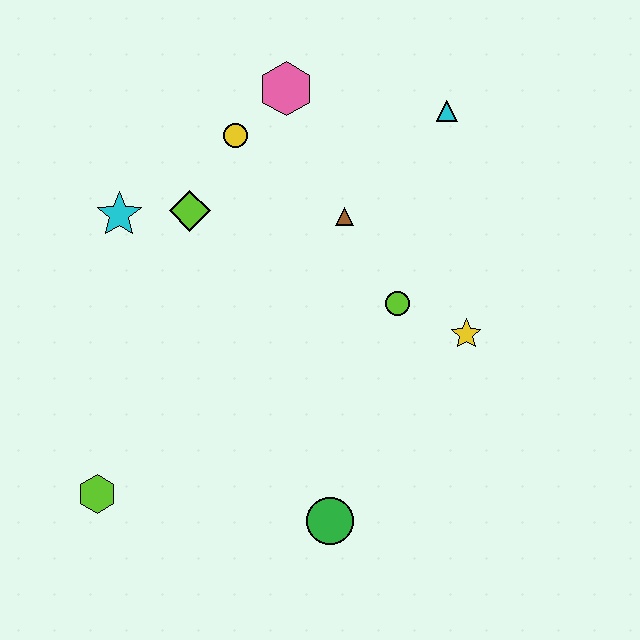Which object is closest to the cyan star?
The lime diamond is closest to the cyan star.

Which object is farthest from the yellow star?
The lime hexagon is farthest from the yellow star.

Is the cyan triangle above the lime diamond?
Yes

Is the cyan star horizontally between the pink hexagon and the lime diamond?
No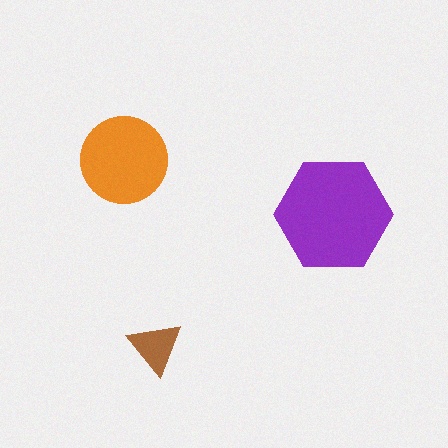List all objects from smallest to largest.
The brown triangle, the orange circle, the purple hexagon.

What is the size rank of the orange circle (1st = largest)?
2nd.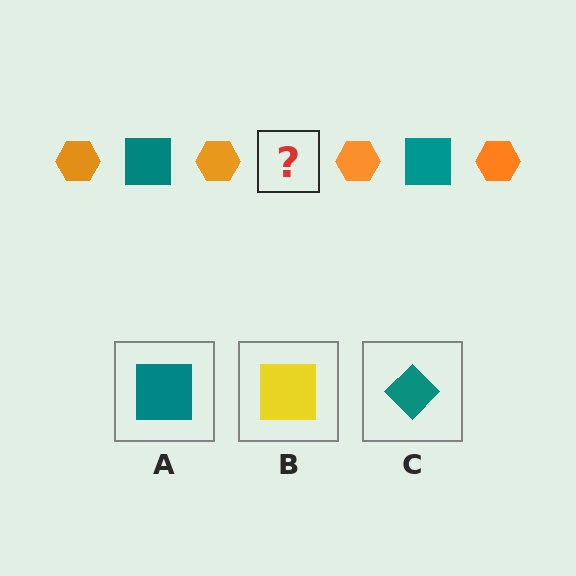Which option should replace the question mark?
Option A.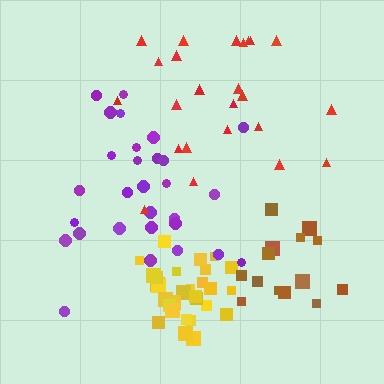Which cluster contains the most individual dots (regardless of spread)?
Yellow (29).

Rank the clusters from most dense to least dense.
yellow, brown, purple, red.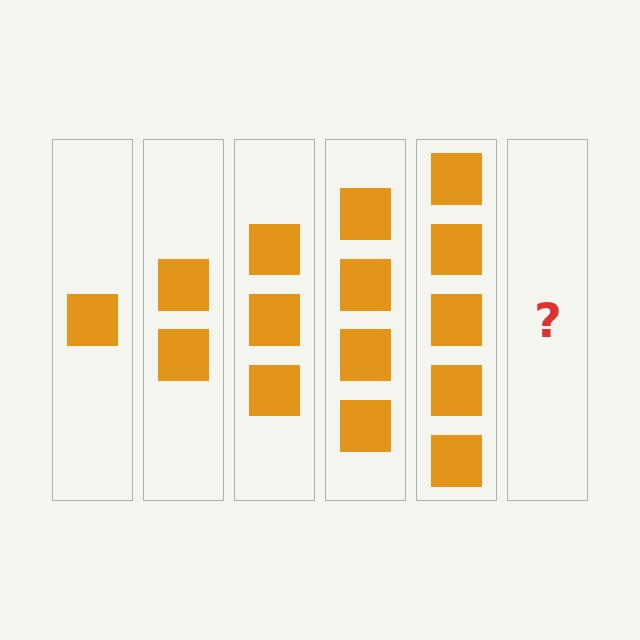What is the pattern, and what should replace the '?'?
The pattern is that each step adds one more square. The '?' should be 6 squares.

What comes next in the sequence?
The next element should be 6 squares.